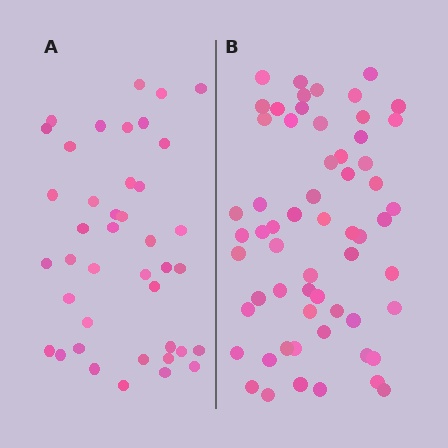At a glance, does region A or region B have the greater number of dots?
Region B (the right region) has more dots.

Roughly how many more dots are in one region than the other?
Region B has approximately 20 more dots than region A.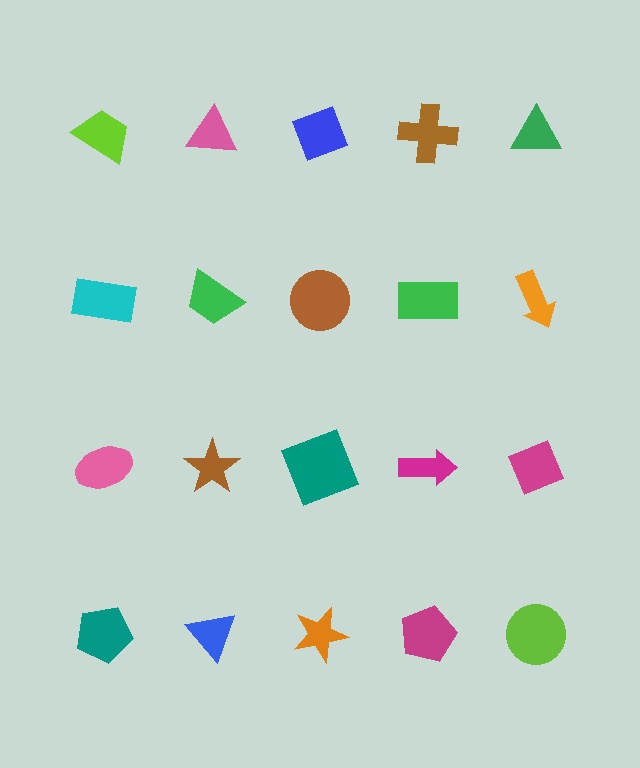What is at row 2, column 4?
A green rectangle.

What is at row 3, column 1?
A pink ellipse.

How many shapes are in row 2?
5 shapes.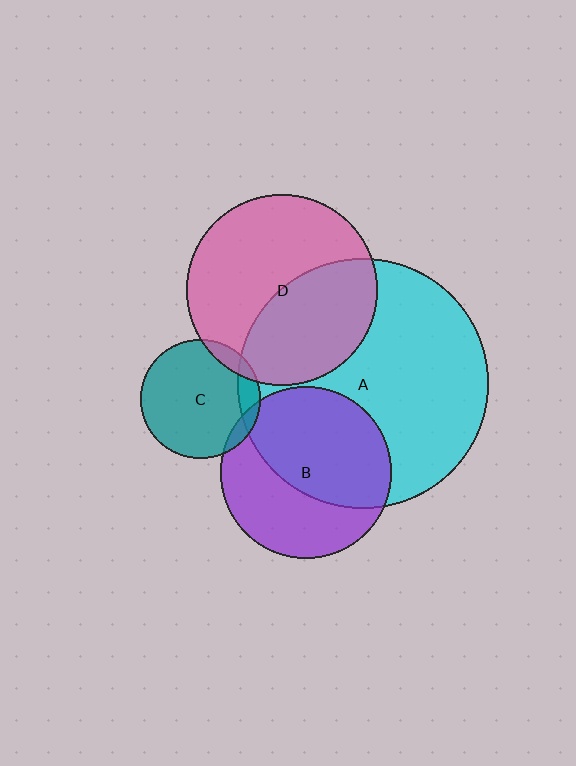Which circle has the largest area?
Circle A (cyan).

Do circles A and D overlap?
Yes.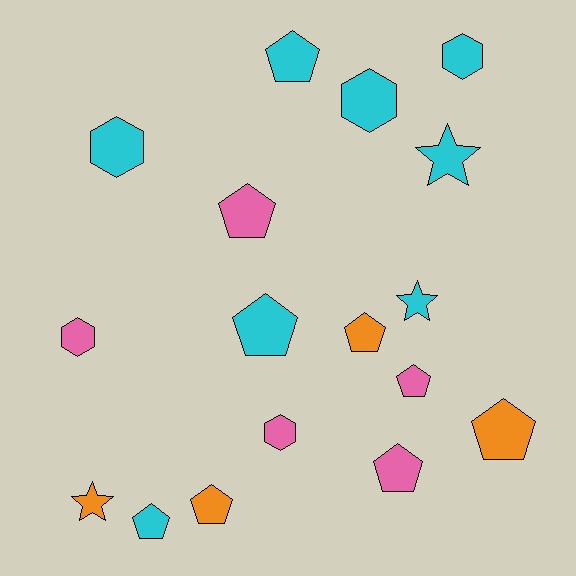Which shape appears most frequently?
Pentagon, with 9 objects.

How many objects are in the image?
There are 17 objects.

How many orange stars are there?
There is 1 orange star.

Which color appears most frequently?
Cyan, with 8 objects.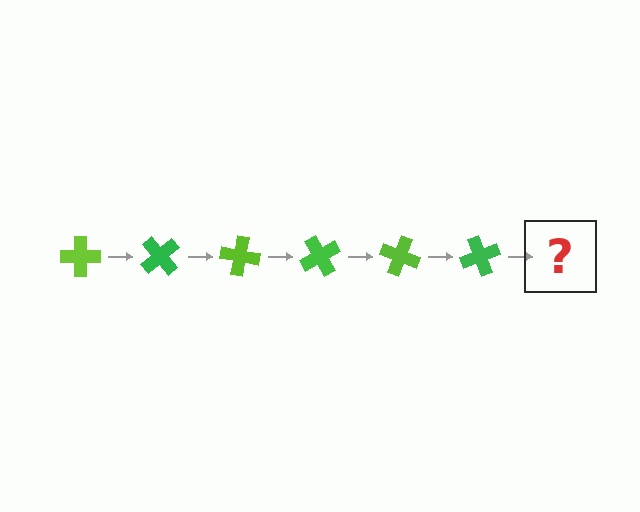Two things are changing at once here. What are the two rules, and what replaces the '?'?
The two rules are that it rotates 50 degrees each step and the color cycles through lime and green. The '?' should be a lime cross, rotated 300 degrees from the start.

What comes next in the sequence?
The next element should be a lime cross, rotated 300 degrees from the start.